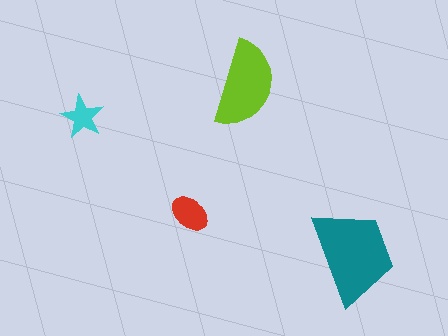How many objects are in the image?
There are 4 objects in the image.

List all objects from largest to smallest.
The teal trapezoid, the lime semicircle, the red ellipse, the cyan star.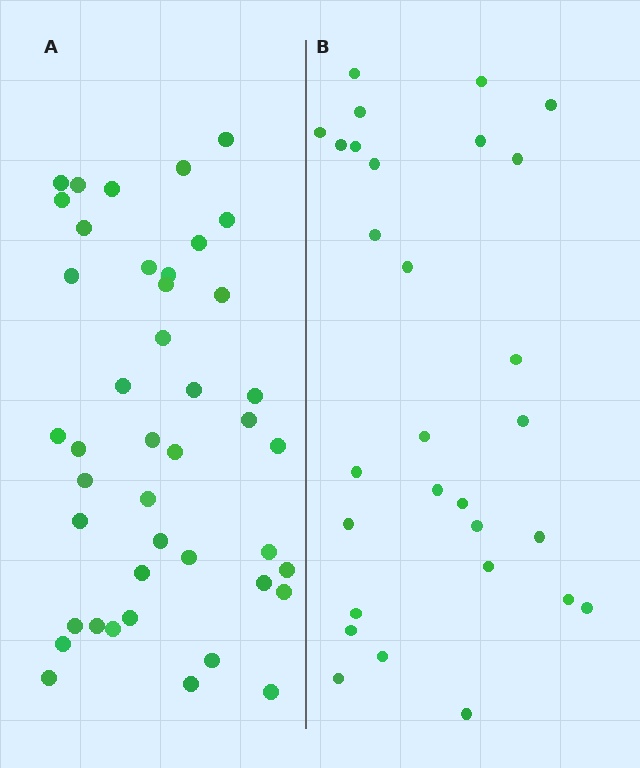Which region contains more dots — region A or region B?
Region A (the left region) has more dots.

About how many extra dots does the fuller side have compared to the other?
Region A has approximately 15 more dots than region B.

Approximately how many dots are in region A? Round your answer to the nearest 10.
About 40 dots. (The exact count is 43, which rounds to 40.)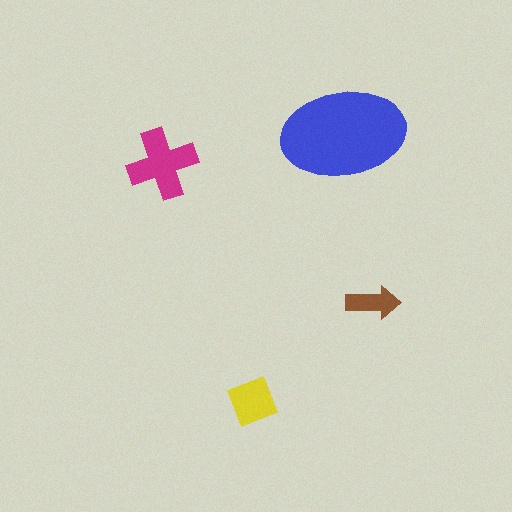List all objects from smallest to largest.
The brown arrow, the yellow square, the magenta cross, the blue ellipse.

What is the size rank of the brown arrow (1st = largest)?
4th.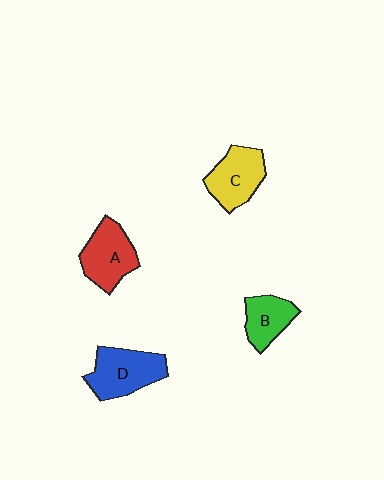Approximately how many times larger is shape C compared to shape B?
Approximately 1.3 times.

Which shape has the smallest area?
Shape B (green).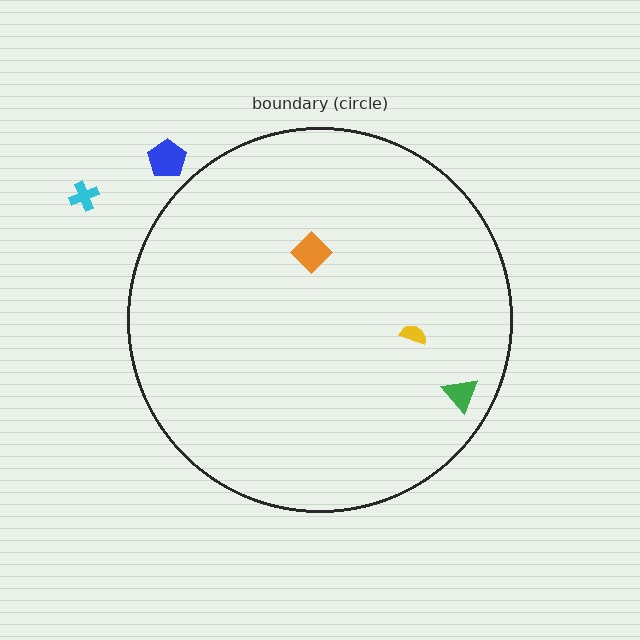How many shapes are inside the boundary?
3 inside, 2 outside.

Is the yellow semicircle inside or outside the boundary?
Inside.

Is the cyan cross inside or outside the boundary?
Outside.